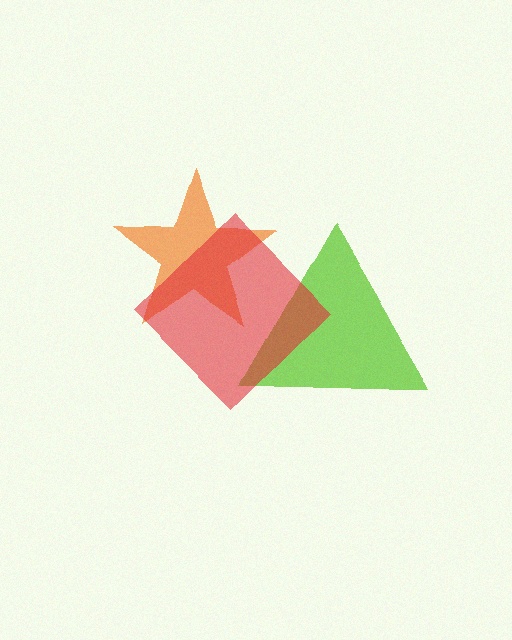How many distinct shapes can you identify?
There are 3 distinct shapes: an orange star, a lime triangle, a red diamond.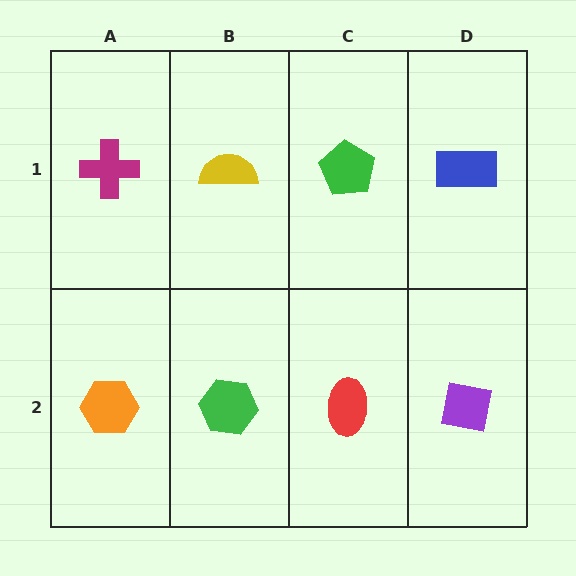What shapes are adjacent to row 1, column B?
A green hexagon (row 2, column B), a magenta cross (row 1, column A), a green pentagon (row 1, column C).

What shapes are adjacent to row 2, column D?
A blue rectangle (row 1, column D), a red ellipse (row 2, column C).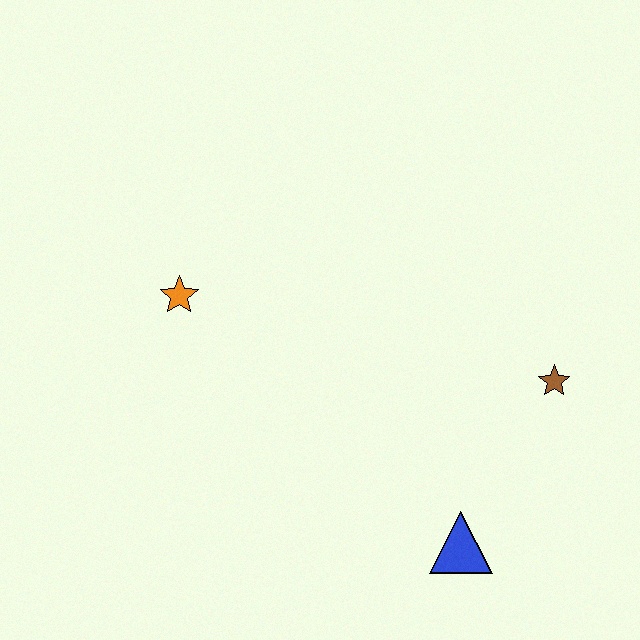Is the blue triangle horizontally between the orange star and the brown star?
Yes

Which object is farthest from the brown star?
The orange star is farthest from the brown star.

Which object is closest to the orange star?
The blue triangle is closest to the orange star.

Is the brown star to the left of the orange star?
No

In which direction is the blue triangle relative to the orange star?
The blue triangle is to the right of the orange star.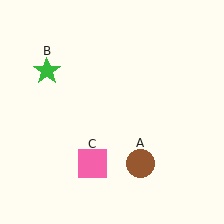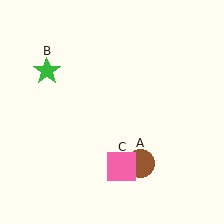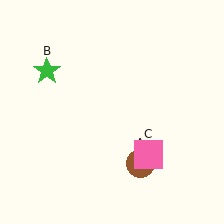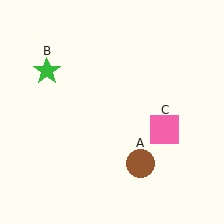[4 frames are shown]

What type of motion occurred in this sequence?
The pink square (object C) rotated counterclockwise around the center of the scene.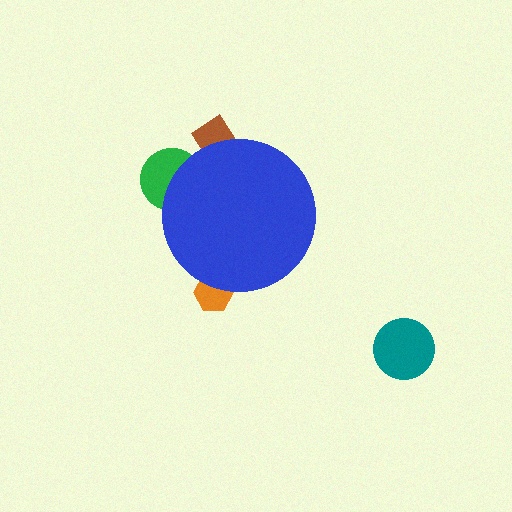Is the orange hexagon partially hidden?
Yes, the orange hexagon is partially hidden behind the blue circle.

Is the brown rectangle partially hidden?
Yes, the brown rectangle is partially hidden behind the blue circle.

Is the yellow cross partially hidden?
Yes, the yellow cross is partially hidden behind the blue circle.